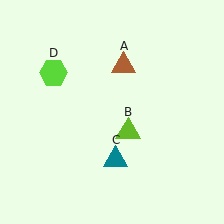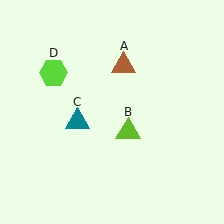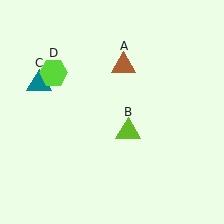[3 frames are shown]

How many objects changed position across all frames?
1 object changed position: teal triangle (object C).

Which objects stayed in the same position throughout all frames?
Brown triangle (object A) and lime triangle (object B) and lime hexagon (object D) remained stationary.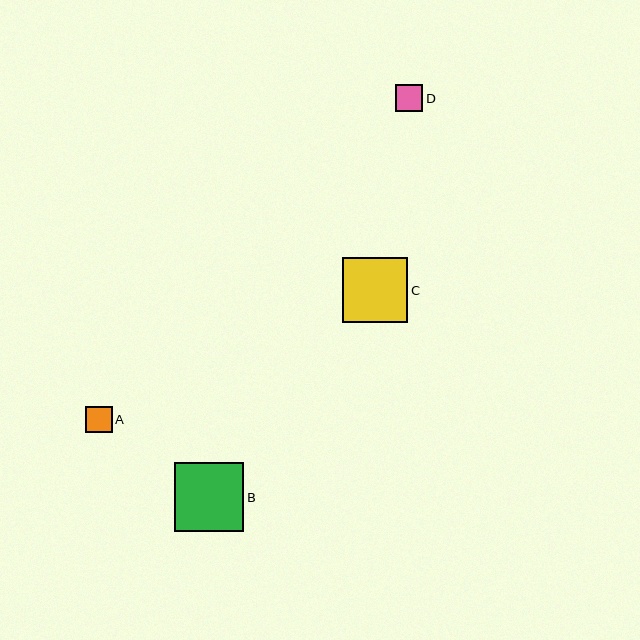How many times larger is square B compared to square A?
Square B is approximately 2.6 times the size of square A.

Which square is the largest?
Square B is the largest with a size of approximately 69 pixels.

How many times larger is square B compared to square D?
Square B is approximately 2.5 times the size of square D.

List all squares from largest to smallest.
From largest to smallest: B, C, D, A.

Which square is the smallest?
Square A is the smallest with a size of approximately 26 pixels.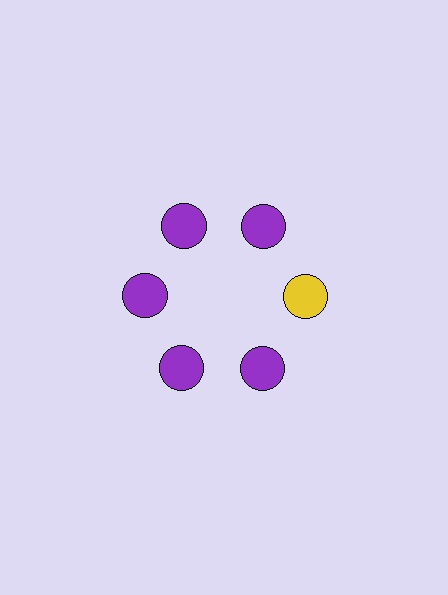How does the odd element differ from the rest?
It has a different color: yellow instead of purple.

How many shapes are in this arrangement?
There are 6 shapes arranged in a ring pattern.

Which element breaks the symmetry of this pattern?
The yellow circle at roughly the 3 o'clock position breaks the symmetry. All other shapes are purple circles.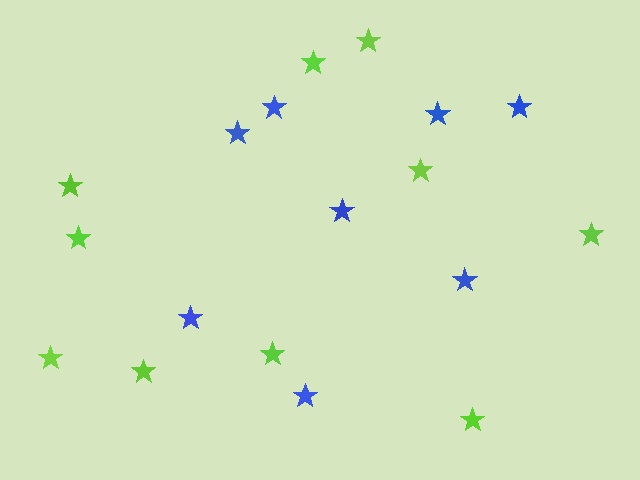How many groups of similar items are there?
There are 2 groups: one group of lime stars (10) and one group of blue stars (8).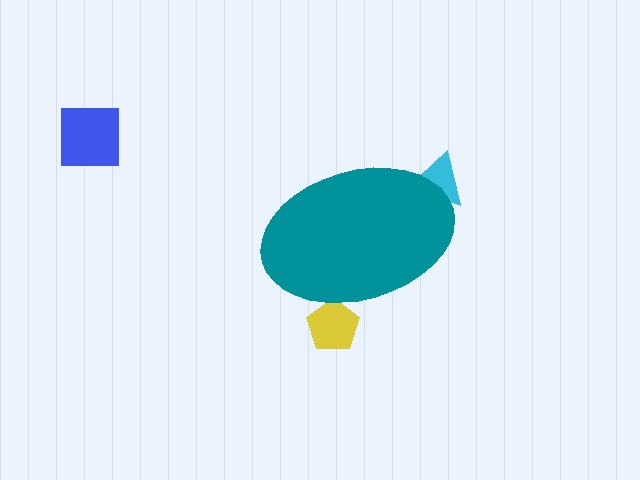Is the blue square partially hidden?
No, the blue square is fully visible.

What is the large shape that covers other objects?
A teal ellipse.